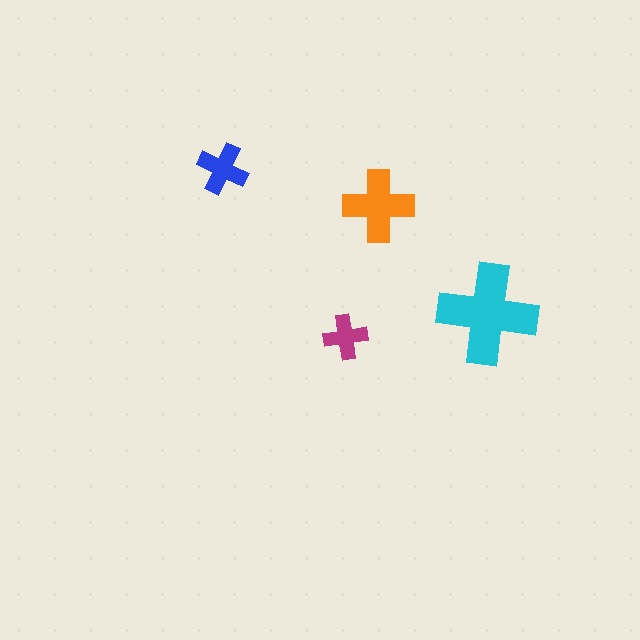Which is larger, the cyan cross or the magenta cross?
The cyan one.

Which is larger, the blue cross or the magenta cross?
The blue one.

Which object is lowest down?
The magenta cross is bottommost.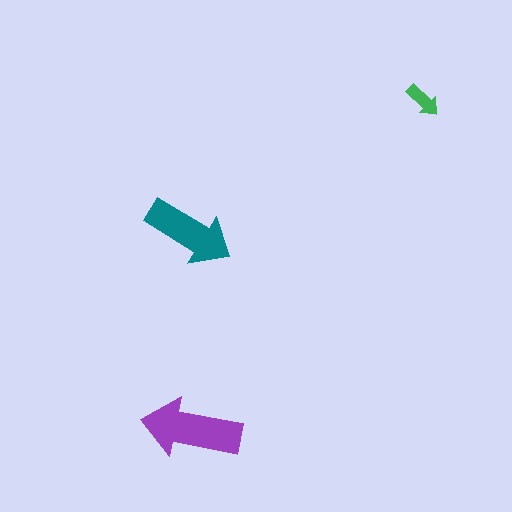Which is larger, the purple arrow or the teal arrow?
The purple one.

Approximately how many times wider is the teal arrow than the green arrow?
About 2.5 times wider.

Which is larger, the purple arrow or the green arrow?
The purple one.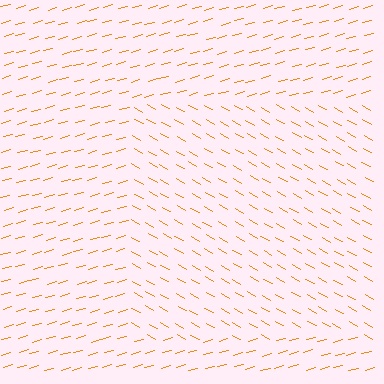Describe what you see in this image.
The image is filled with small orange line segments. A rectangle region in the image has lines oriented differently from the surrounding lines, creating a visible texture boundary.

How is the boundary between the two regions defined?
The boundary is defined purely by a change in line orientation (approximately 45 degrees difference). All lines are the same color and thickness.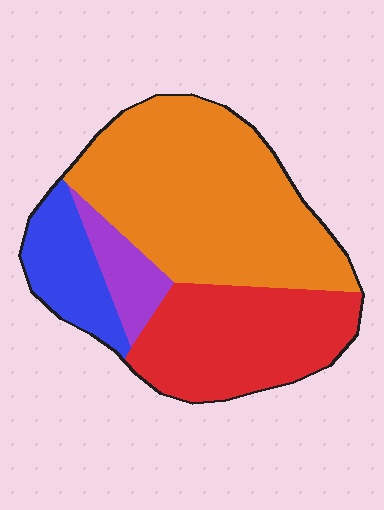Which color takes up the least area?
Purple, at roughly 10%.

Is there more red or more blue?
Red.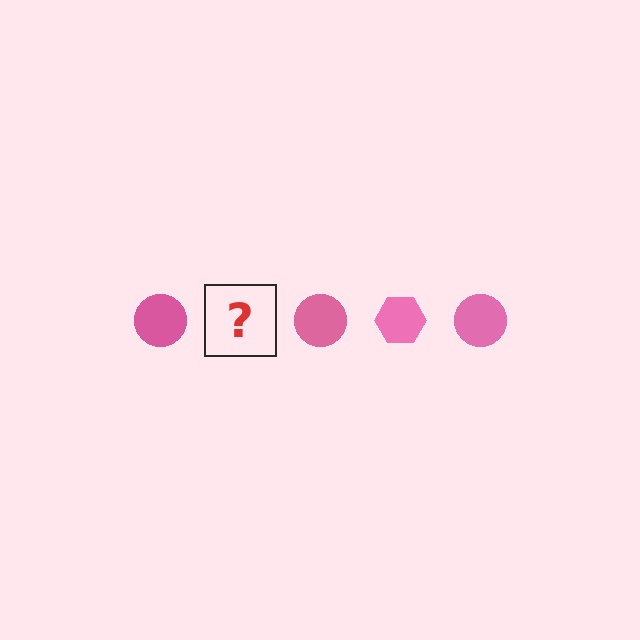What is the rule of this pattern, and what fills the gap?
The rule is that the pattern cycles through circle, hexagon shapes in pink. The gap should be filled with a pink hexagon.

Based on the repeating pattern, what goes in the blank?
The blank should be a pink hexagon.